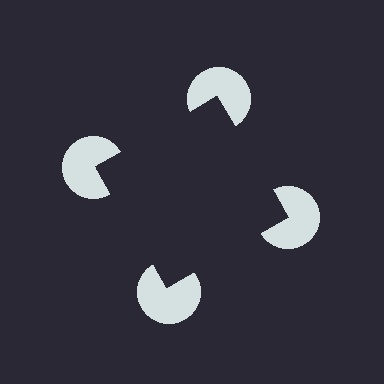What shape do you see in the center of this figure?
An illusory square — its edges are inferred from the aligned wedge cuts in the pac-man discs, not physically drawn.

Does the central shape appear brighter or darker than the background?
It typically appears slightly darker than the background, even though no actual brightness change is drawn.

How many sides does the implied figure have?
4 sides.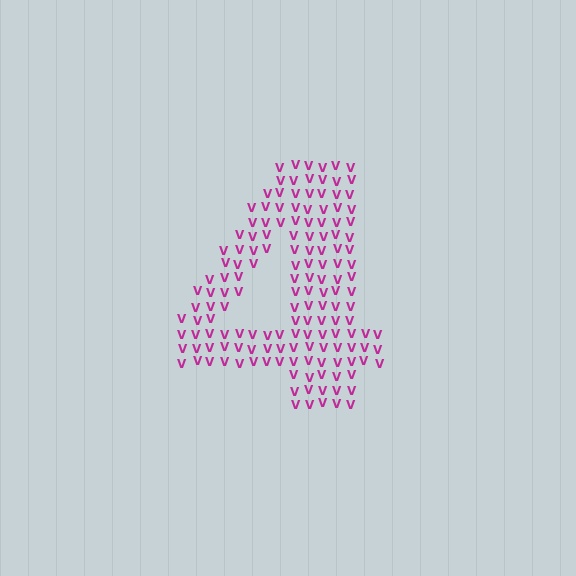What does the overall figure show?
The overall figure shows the digit 4.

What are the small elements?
The small elements are letter V's.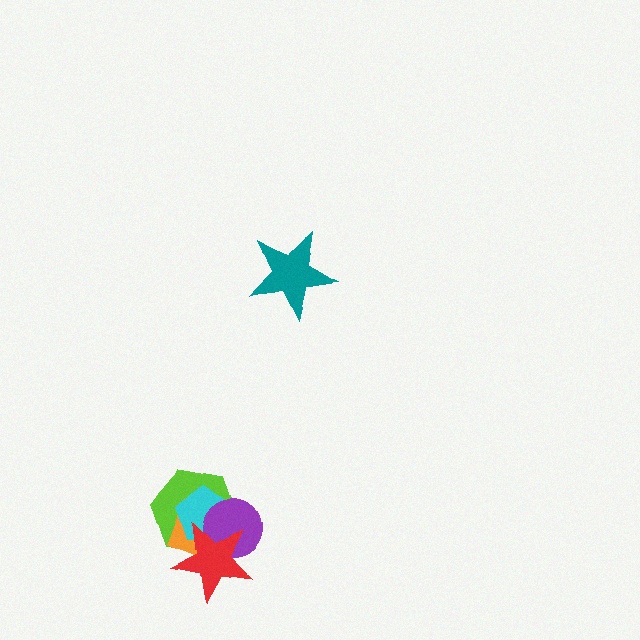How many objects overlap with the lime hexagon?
4 objects overlap with the lime hexagon.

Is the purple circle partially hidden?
Yes, it is partially covered by another shape.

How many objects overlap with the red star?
4 objects overlap with the red star.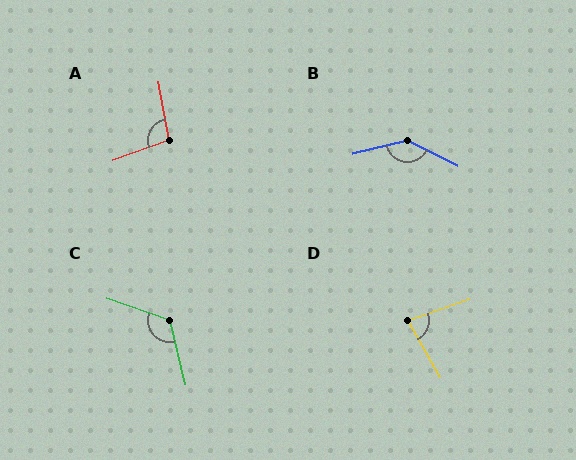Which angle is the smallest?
D, at approximately 80 degrees.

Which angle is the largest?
B, at approximately 139 degrees.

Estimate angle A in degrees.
Approximately 100 degrees.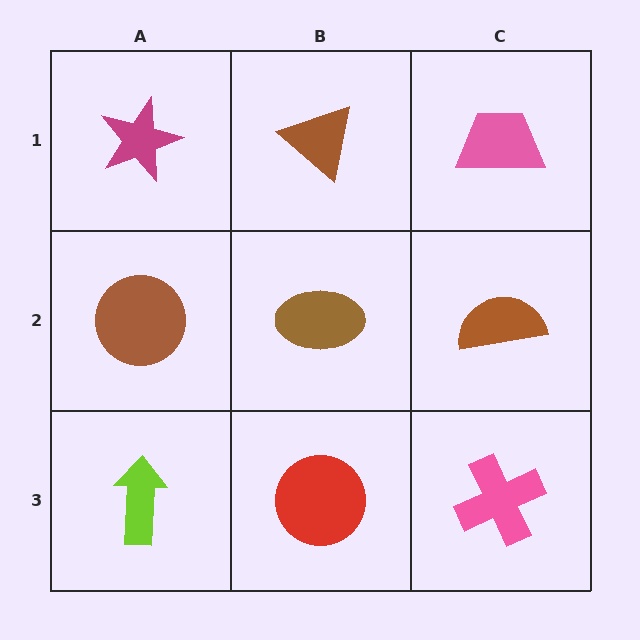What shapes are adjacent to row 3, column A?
A brown circle (row 2, column A), a red circle (row 3, column B).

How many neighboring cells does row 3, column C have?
2.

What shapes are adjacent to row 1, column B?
A brown ellipse (row 2, column B), a magenta star (row 1, column A), a pink trapezoid (row 1, column C).